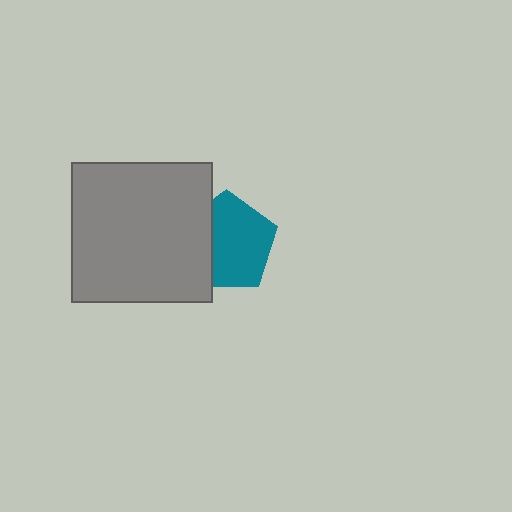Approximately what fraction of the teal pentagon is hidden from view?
Roughly 32% of the teal pentagon is hidden behind the gray square.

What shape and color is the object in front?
The object in front is a gray square.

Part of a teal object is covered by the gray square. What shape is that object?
It is a pentagon.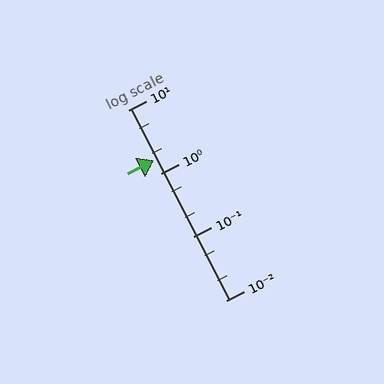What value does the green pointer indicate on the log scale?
The pointer indicates approximately 1.6.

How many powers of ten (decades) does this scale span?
The scale spans 3 decades, from 0.01 to 10.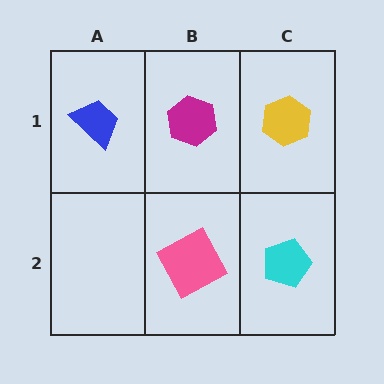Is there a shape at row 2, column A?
No, that cell is empty.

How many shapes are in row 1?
3 shapes.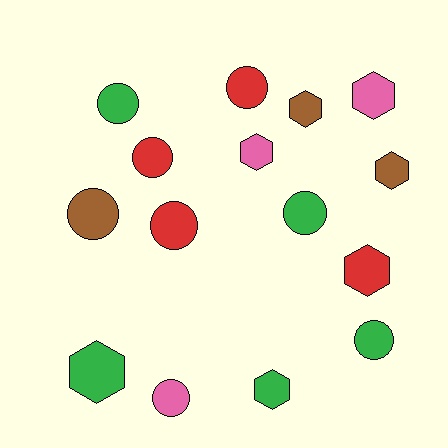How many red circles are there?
There are 3 red circles.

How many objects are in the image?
There are 15 objects.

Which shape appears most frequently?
Circle, with 8 objects.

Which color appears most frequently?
Green, with 5 objects.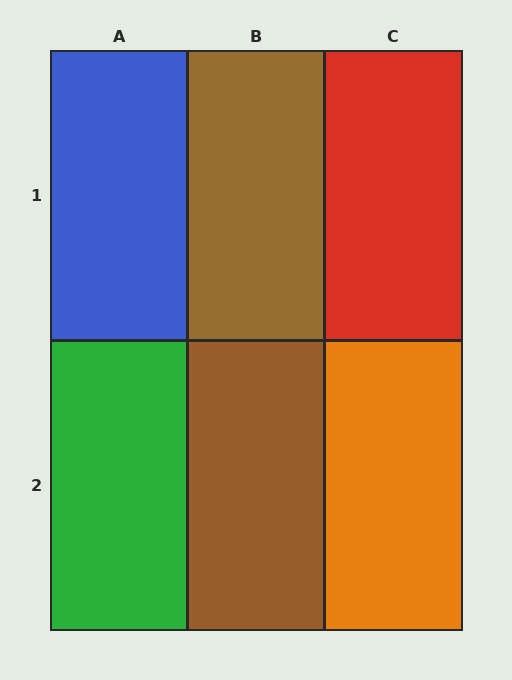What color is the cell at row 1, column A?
Blue.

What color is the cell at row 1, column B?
Brown.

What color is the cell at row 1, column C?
Red.